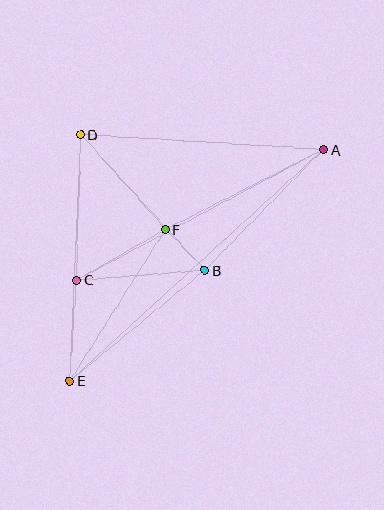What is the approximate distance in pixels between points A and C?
The distance between A and C is approximately 279 pixels.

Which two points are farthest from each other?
Points A and E are farthest from each other.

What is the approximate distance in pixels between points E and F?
The distance between E and F is approximately 179 pixels.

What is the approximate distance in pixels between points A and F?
The distance between A and F is approximately 177 pixels.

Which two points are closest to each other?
Points B and F are closest to each other.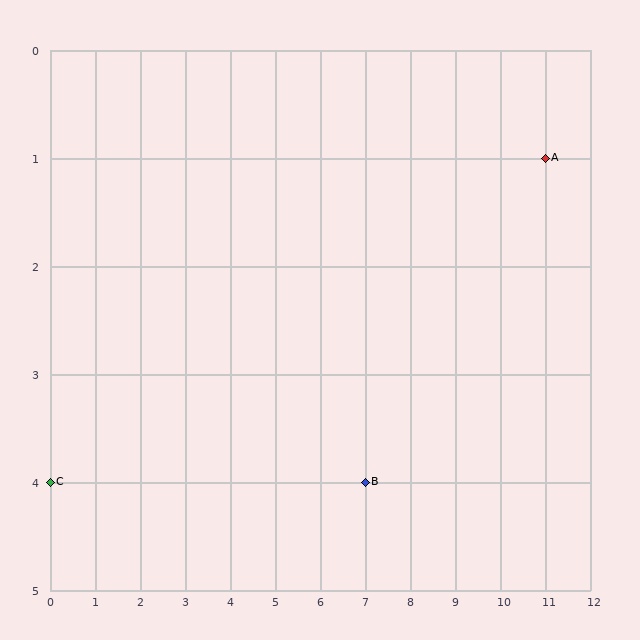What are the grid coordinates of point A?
Point A is at grid coordinates (11, 1).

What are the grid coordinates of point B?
Point B is at grid coordinates (7, 4).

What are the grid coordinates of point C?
Point C is at grid coordinates (0, 4).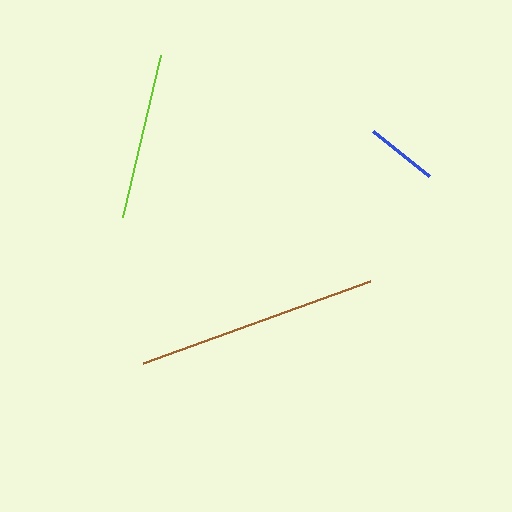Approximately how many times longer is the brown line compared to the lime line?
The brown line is approximately 1.5 times the length of the lime line.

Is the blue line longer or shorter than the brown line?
The brown line is longer than the blue line.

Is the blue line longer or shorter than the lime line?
The lime line is longer than the blue line.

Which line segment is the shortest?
The blue line is the shortest at approximately 72 pixels.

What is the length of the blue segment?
The blue segment is approximately 72 pixels long.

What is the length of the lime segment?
The lime segment is approximately 166 pixels long.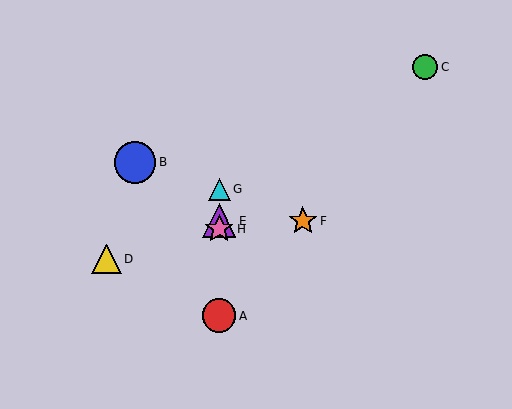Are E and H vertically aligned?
Yes, both are at x≈219.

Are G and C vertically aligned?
No, G is at x≈219 and C is at x≈425.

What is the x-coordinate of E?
Object E is at x≈219.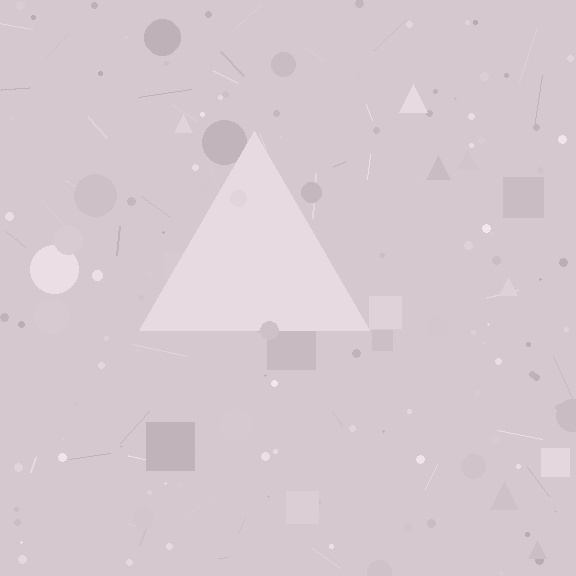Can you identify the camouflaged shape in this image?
The camouflaged shape is a triangle.